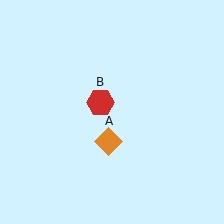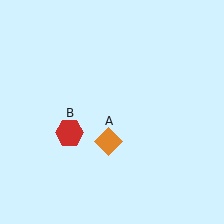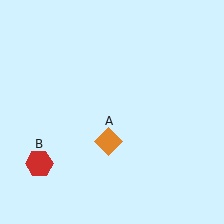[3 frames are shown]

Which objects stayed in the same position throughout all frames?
Orange diamond (object A) remained stationary.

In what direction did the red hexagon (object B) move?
The red hexagon (object B) moved down and to the left.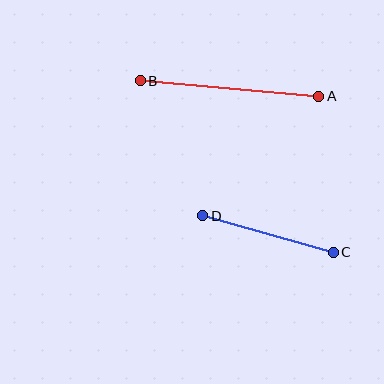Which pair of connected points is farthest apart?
Points A and B are farthest apart.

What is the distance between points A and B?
The distance is approximately 180 pixels.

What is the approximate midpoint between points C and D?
The midpoint is at approximately (268, 234) pixels.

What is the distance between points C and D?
The distance is approximately 136 pixels.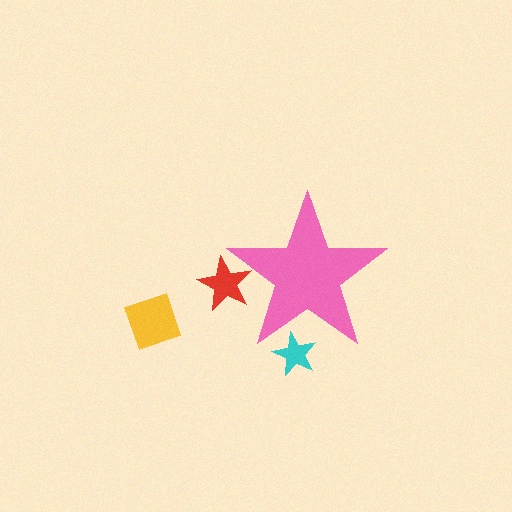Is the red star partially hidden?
Yes, the red star is partially hidden behind the pink star.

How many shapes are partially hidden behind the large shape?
2 shapes are partially hidden.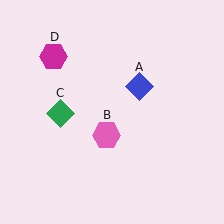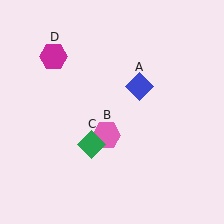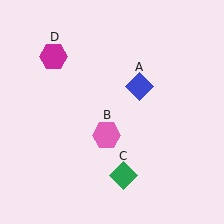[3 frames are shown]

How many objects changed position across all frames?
1 object changed position: green diamond (object C).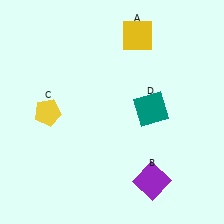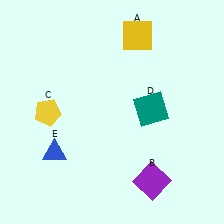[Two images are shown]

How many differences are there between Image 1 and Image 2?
There is 1 difference between the two images.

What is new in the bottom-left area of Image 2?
A blue triangle (E) was added in the bottom-left area of Image 2.